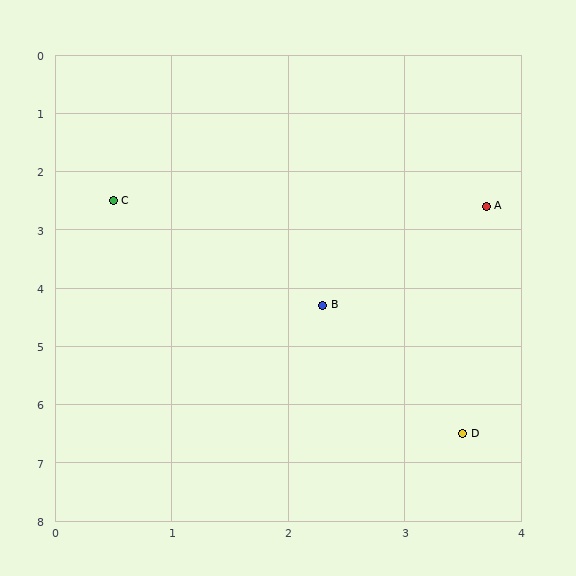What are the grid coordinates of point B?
Point B is at approximately (2.3, 4.3).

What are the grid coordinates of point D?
Point D is at approximately (3.5, 6.5).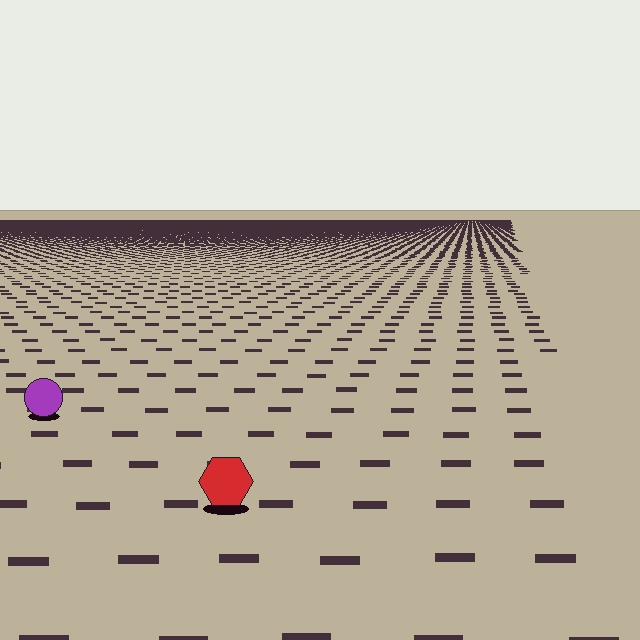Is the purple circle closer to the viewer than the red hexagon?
No. The red hexagon is closer — you can tell from the texture gradient: the ground texture is coarser near it.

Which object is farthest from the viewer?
The purple circle is farthest from the viewer. It appears smaller and the ground texture around it is denser.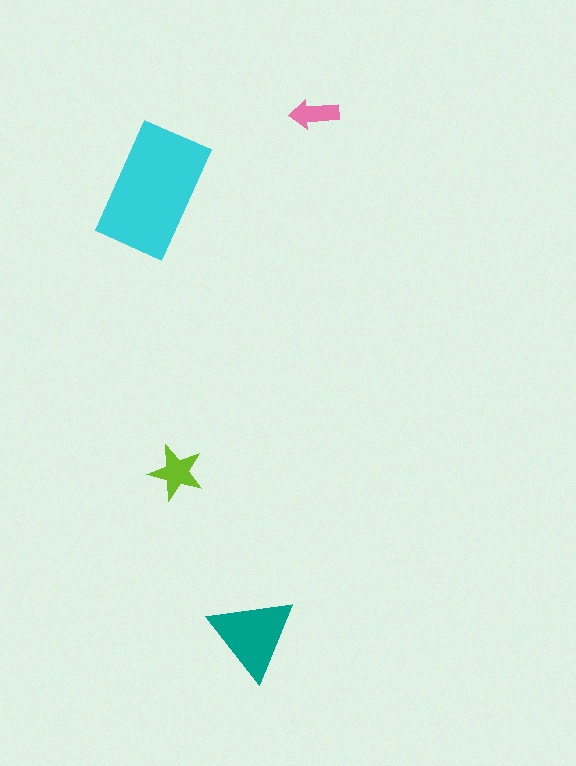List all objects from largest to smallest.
The cyan rectangle, the teal triangle, the lime star, the pink arrow.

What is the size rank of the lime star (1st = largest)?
3rd.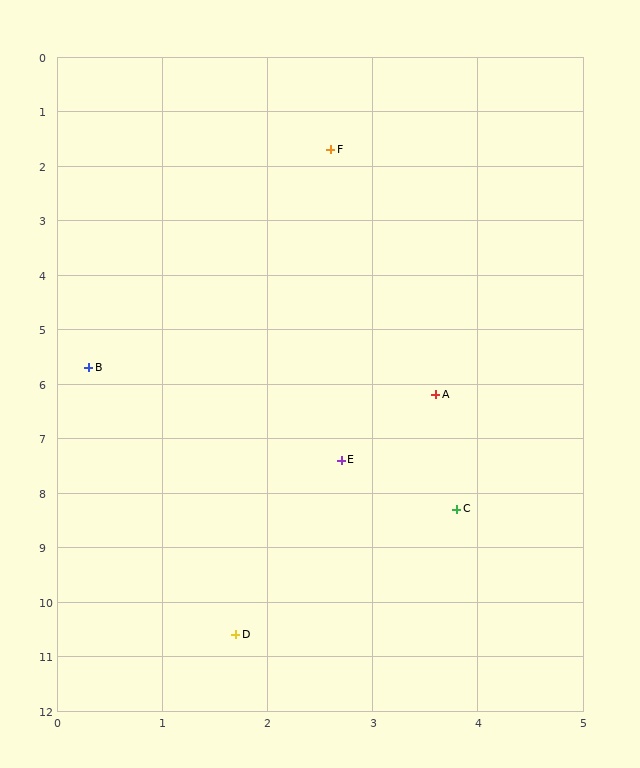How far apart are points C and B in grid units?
Points C and B are about 4.4 grid units apart.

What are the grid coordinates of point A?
Point A is at approximately (3.6, 6.2).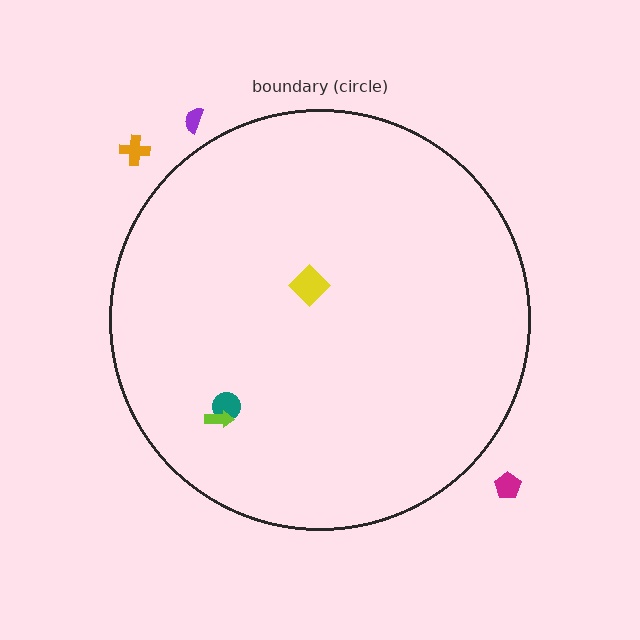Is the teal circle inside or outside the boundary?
Inside.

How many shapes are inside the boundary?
3 inside, 3 outside.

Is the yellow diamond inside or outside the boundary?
Inside.